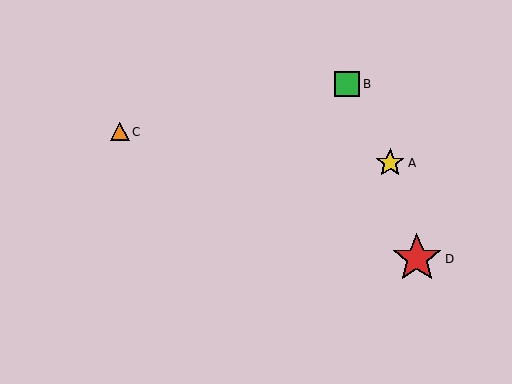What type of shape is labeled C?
Shape C is an orange triangle.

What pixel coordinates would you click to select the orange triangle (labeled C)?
Click at (120, 132) to select the orange triangle C.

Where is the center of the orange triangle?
The center of the orange triangle is at (120, 132).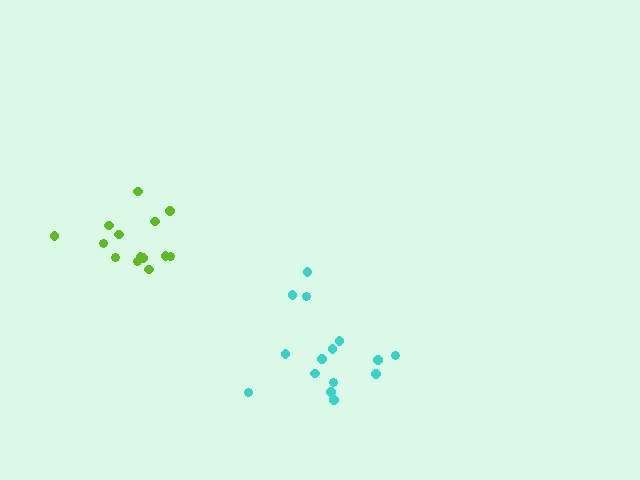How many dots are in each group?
Group 1: 14 dots, Group 2: 15 dots (29 total).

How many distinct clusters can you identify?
There are 2 distinct clusters.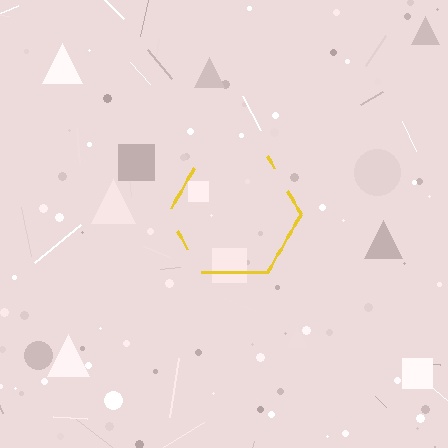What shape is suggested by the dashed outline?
The dashed outline suggests a hexagon.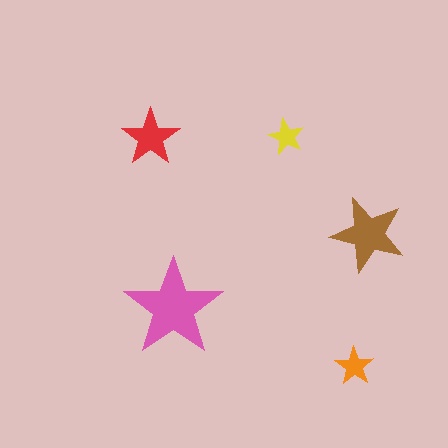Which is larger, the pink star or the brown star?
The pink one.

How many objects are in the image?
There are 5 objects in the image.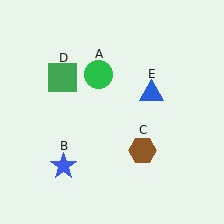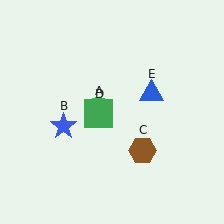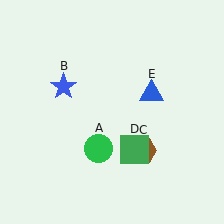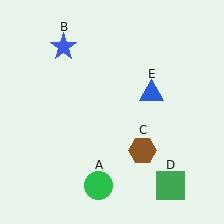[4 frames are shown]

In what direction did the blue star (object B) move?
The blue star (object B) moved up.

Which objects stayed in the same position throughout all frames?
Brown hexagon (object C) and blue triangle (object E) remained stationary.